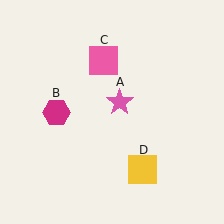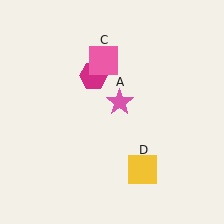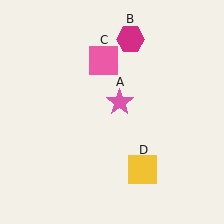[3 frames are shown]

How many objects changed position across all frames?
1 object changed position: magenta hexagon (object B).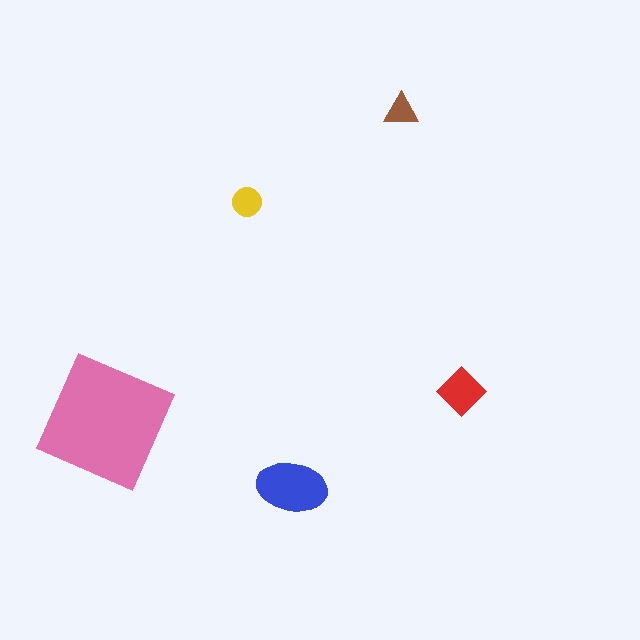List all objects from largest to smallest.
The pink square, the blue ellipse, the red diamond, the yellow circle, the brown triangle.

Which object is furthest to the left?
The pink square is leftmost.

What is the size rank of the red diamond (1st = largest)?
3rd.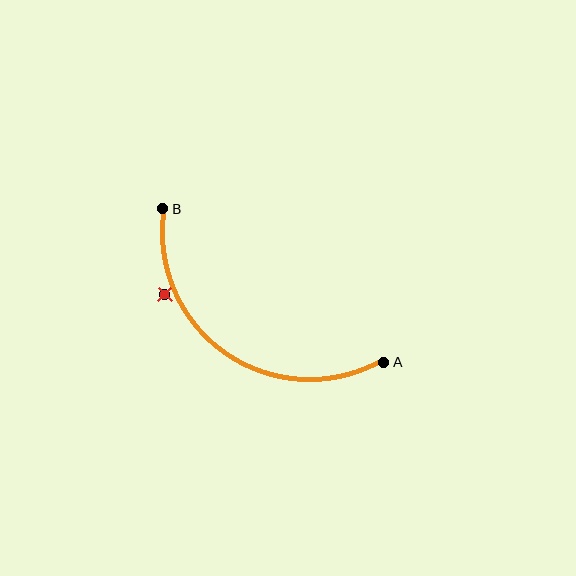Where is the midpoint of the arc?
The arc midpoint is the point on the curve farthest from the straight line joining A and B. It sits below and to the left of that line.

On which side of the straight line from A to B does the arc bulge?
The arc bulges below and to the left of the straight line connecting A and B.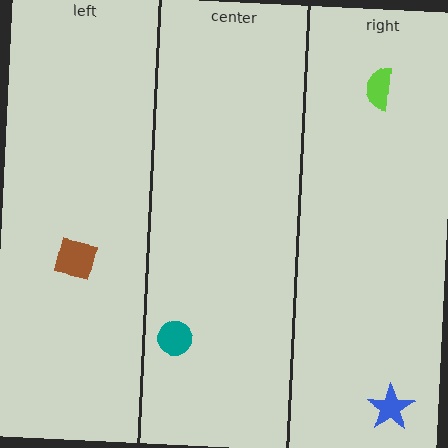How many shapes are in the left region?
1.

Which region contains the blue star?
The right region.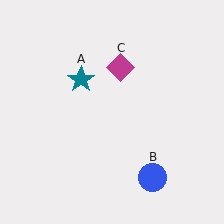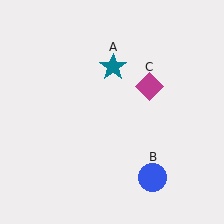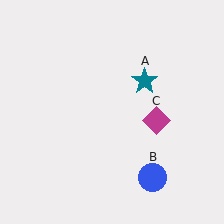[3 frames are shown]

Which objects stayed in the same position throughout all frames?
Blue circle (object B) remained stationary.